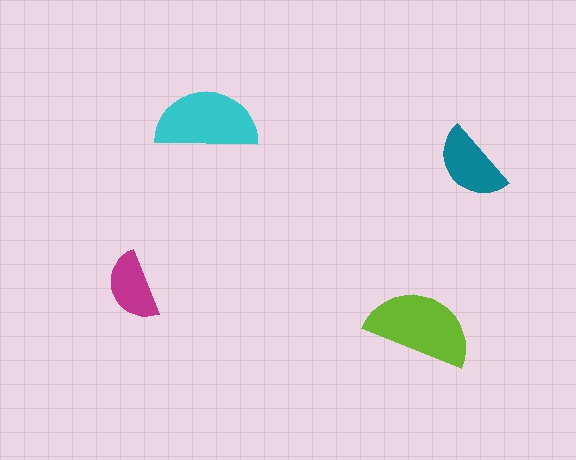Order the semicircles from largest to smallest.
the lime one, the cyan one, the teal one, the magenta one.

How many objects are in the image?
There are 4 objects in the image.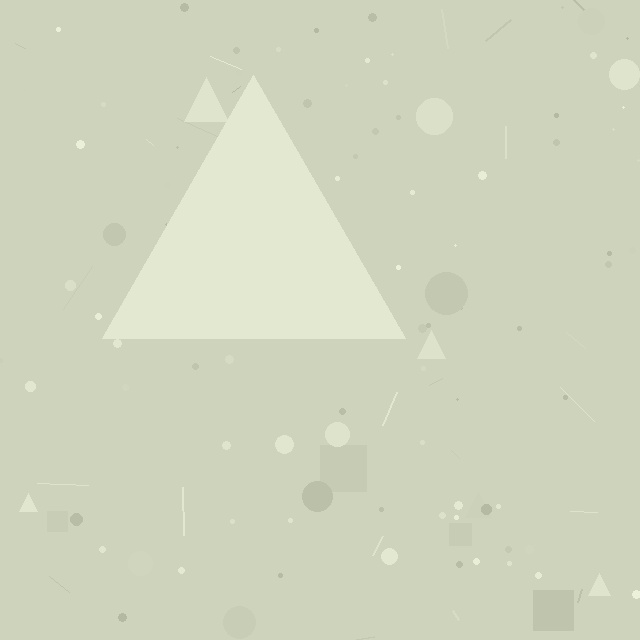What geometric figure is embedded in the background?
A triangle is embedded in the background.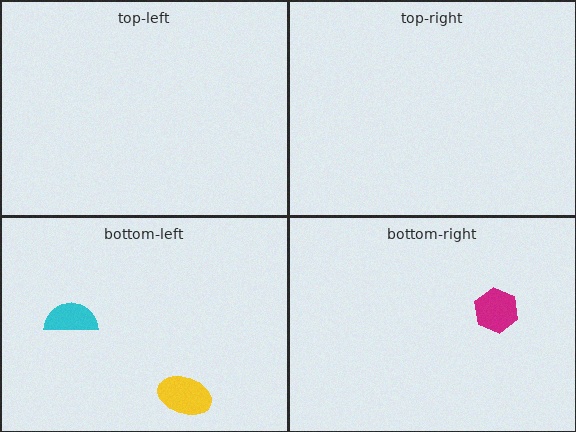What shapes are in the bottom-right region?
The magenta hexagon.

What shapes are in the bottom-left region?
The cyan semicircle, the yellow ellipse.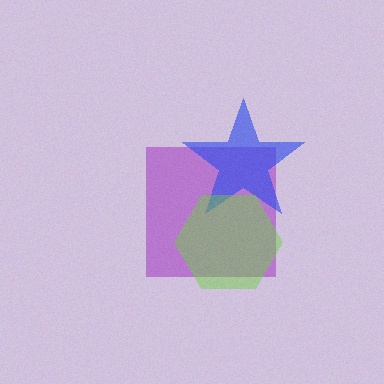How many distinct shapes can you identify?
There are 3 distinct shapes: a purple square, a blue star, a lime hexagon.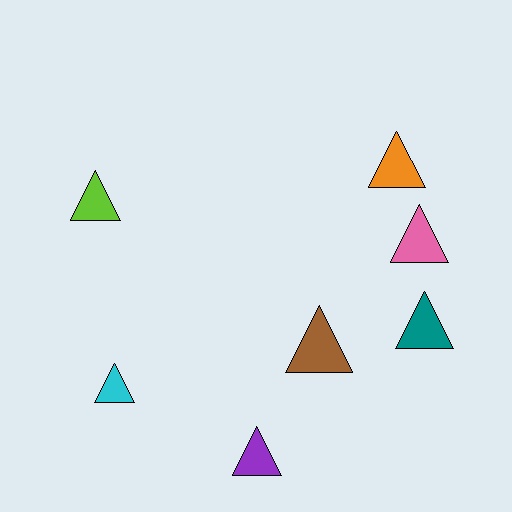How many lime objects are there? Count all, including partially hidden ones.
There is 1 lime object.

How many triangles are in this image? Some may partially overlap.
There are 7 triangles.